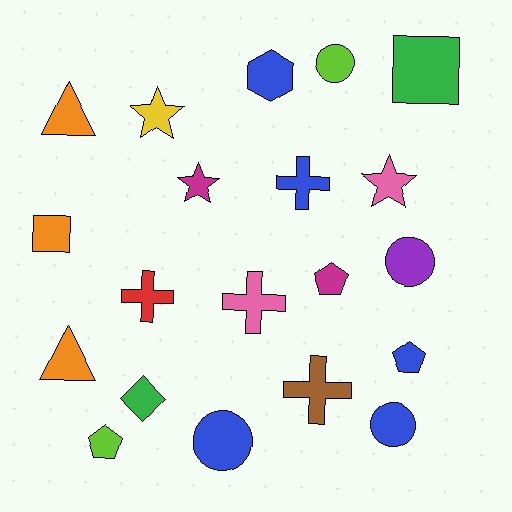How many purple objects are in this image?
There is 1 purple object.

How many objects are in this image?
There are 20 objects.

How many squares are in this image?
There are 2 squares.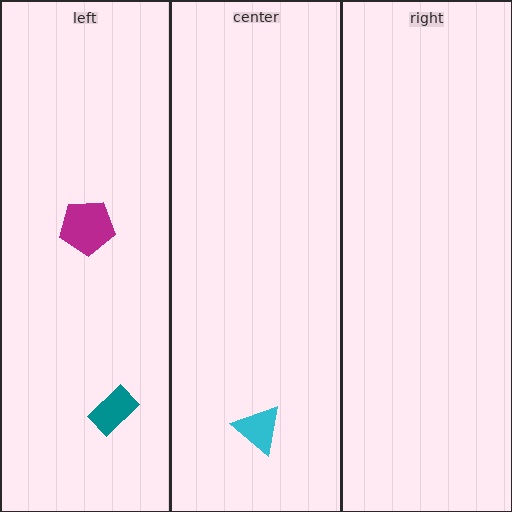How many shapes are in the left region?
2.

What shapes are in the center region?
The cyan triangle.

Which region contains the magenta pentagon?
The left region.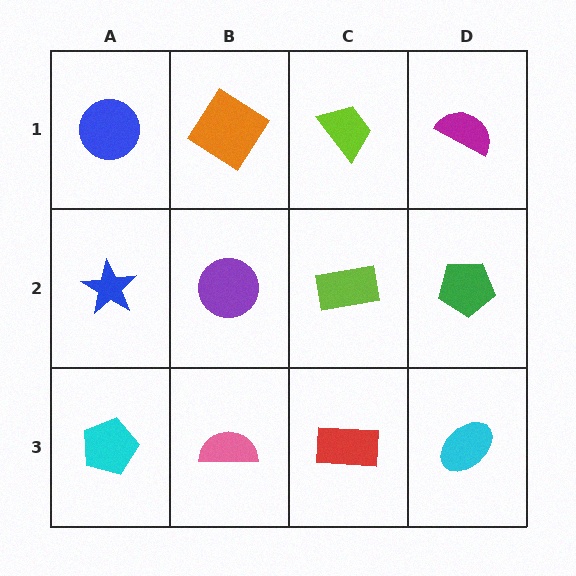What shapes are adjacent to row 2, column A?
A blue circle (row 1, column A), a cyan pentagon (row 3, column A), a purple circle (row 2, column B).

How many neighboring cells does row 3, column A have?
2.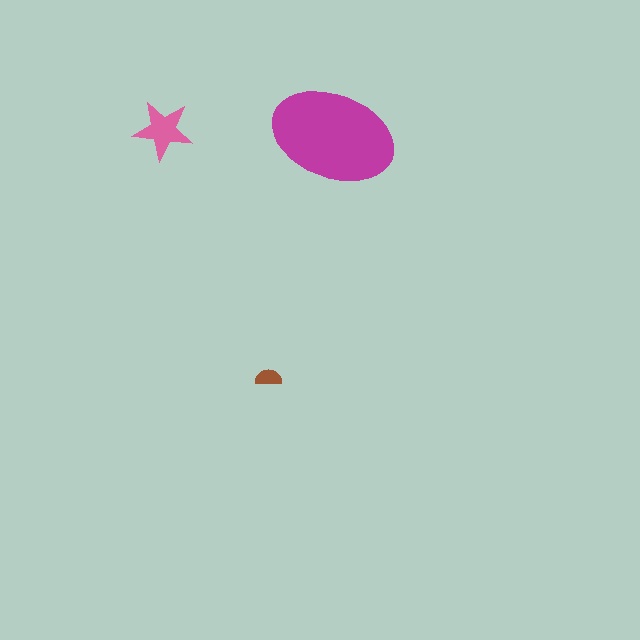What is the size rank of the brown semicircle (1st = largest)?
3rd.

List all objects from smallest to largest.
The brown semicircle, the pink star, the magenta ellipse.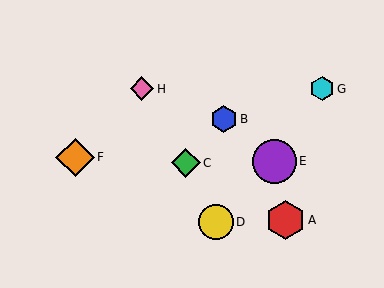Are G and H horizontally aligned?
Yes, both are at y≈89.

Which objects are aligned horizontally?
Objects G, H are aligned horizontally.